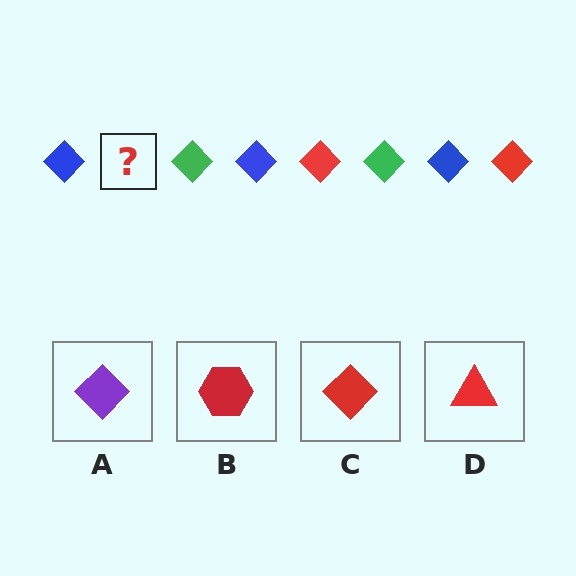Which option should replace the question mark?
Option C.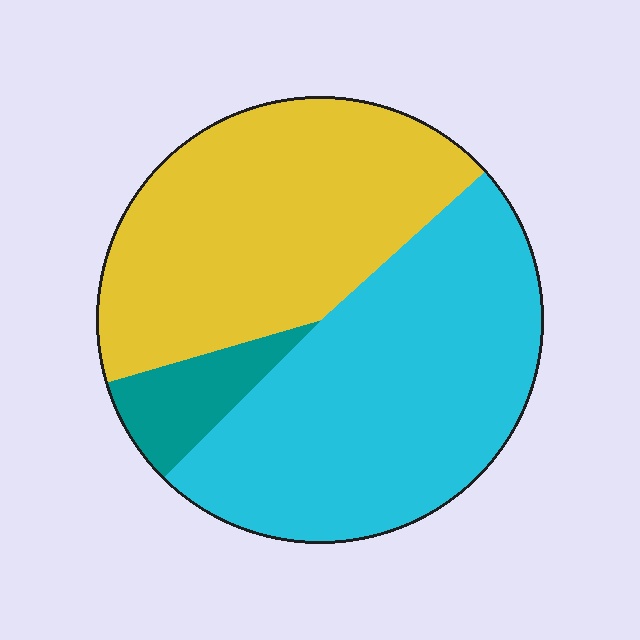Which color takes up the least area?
Teal, at roughly 10%.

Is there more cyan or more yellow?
Cyan.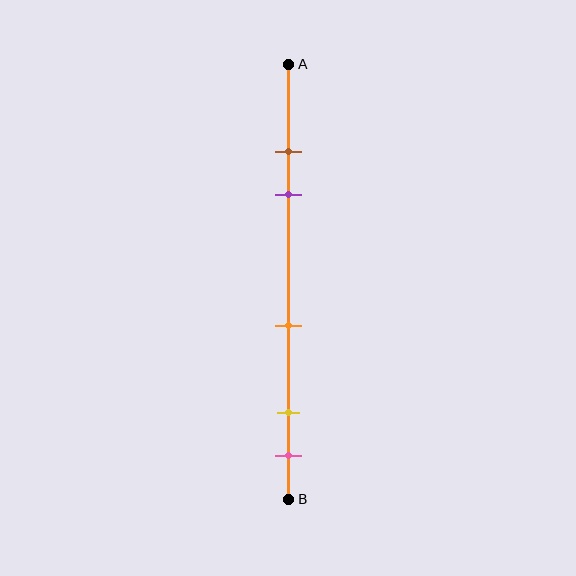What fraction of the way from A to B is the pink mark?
The pink mark is approximately 90% (0.9) of the way from A to B.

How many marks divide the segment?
There are 5 marks dividing the segment.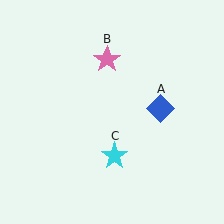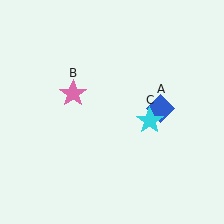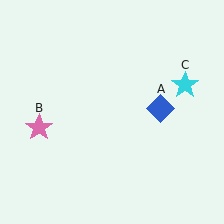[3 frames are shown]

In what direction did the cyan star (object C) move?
The cyan star (object C) moved up and to the right.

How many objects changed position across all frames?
2 objects changed position: pink star (object B), cyan star (object C).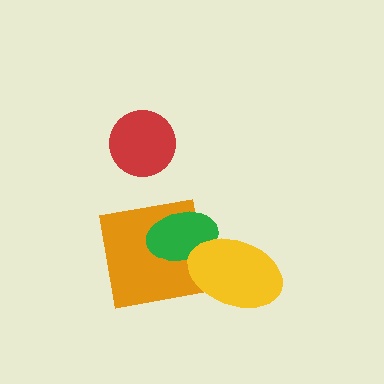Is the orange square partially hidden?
Yes, it is partially covered by another shape.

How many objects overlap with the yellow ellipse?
2 objects overlap with the yellow ellipse.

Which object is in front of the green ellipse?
The yellow ellipse is in front of the green ellipse.